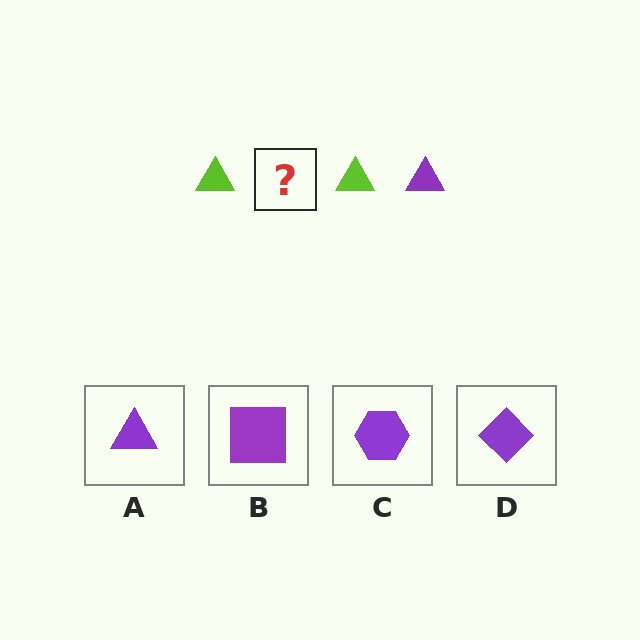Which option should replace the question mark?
Option A.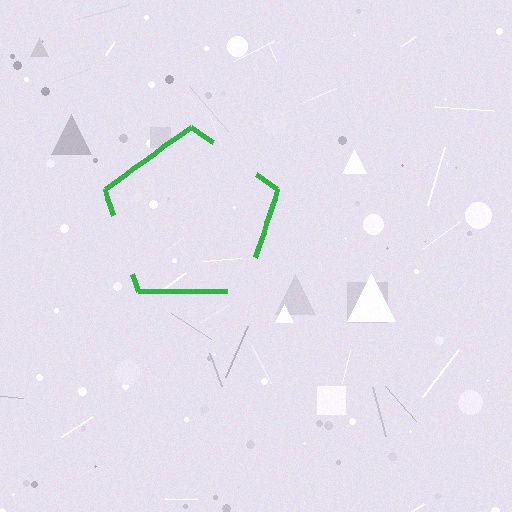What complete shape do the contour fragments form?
The contour fragments form a pentagon.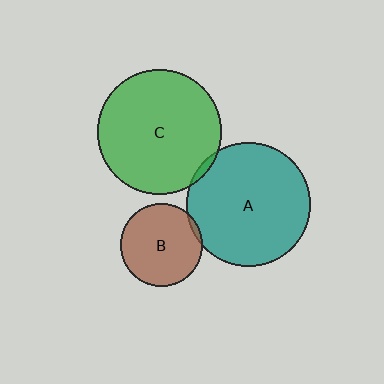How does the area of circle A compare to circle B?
Approximately 2.3 times.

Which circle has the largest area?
Circle A (teal).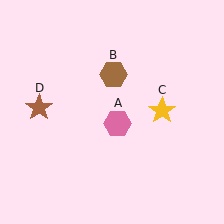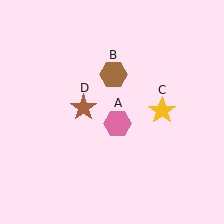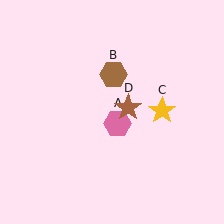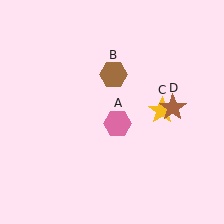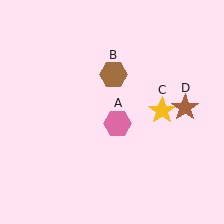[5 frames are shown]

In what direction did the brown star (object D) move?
The brown star (object D) moved right.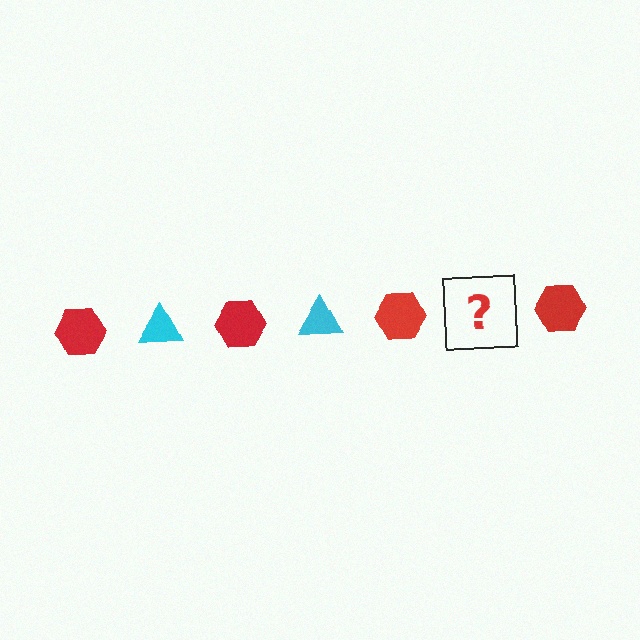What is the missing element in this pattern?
The missing element is a cyan triangle.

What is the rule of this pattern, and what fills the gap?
The rule is that the pattern alternates between red hexagon and cyan triangle. The gap should be filled with a cyan triangle.